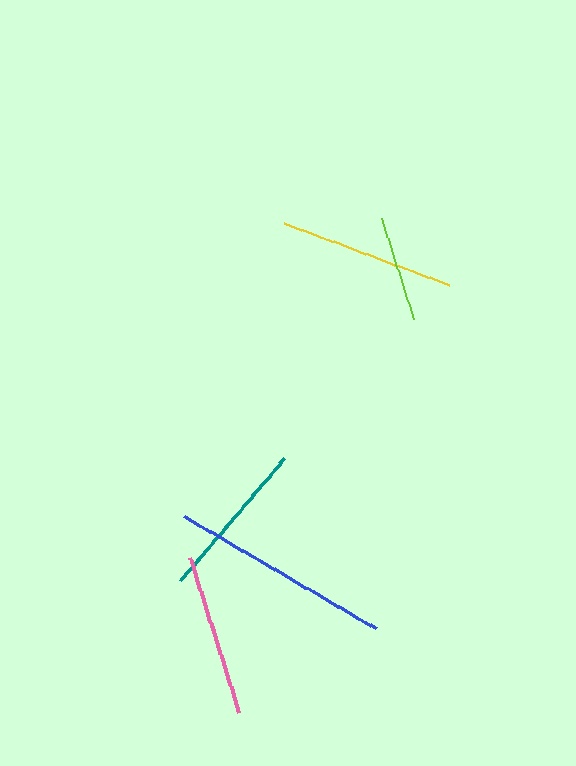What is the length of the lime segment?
The lime segment is approximately 106 pixels long.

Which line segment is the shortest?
The lime line is the shortest at approximately 106 pixels.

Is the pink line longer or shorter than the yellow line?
The yellow line is longer than the pink line.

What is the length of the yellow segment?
The yellow segment is approximately 176 pixels long.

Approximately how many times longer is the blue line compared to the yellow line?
The blue line is approximately 1.3 times the length of the yellow line.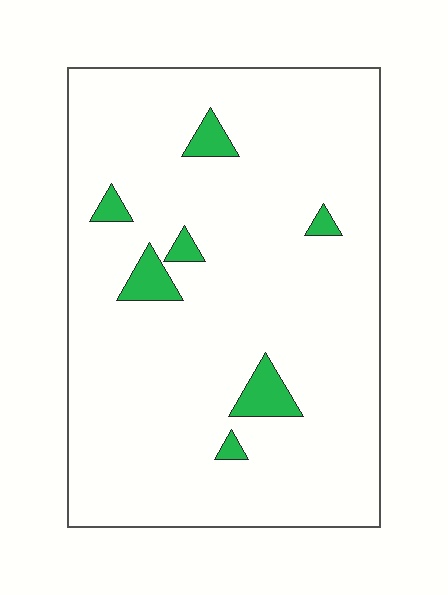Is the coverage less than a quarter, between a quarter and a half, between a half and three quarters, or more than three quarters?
Less than a quarter.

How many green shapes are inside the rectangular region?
7.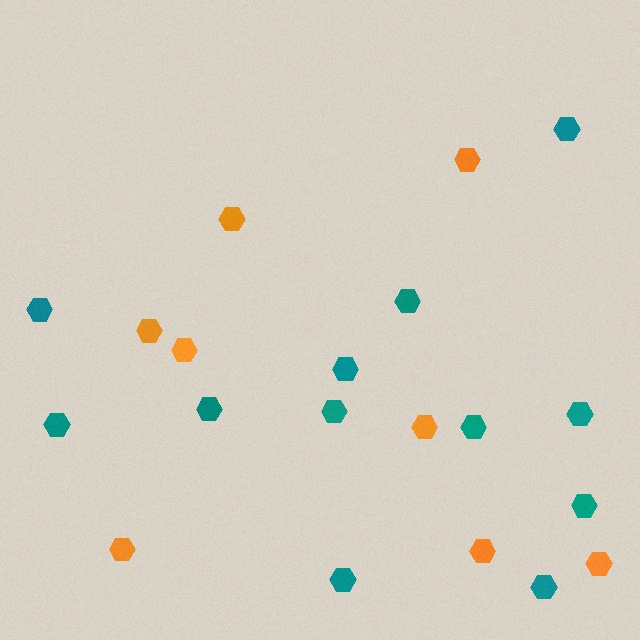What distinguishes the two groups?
There are 2 groups: one group of orange hexagons (8) and one group of teal hexagons (12).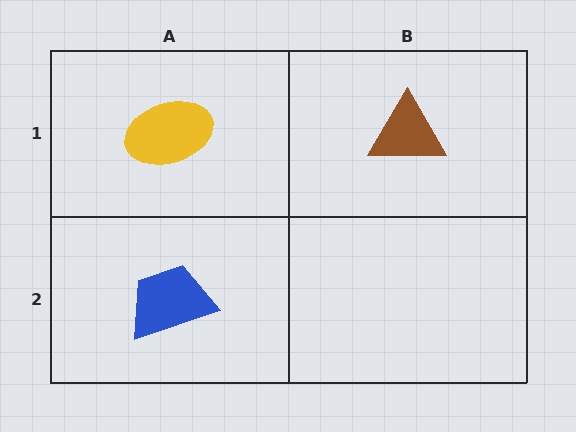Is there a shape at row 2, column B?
No, that cell is empty.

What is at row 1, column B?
A brown triangle.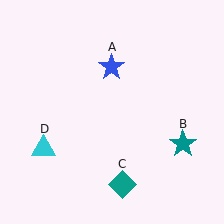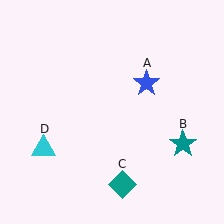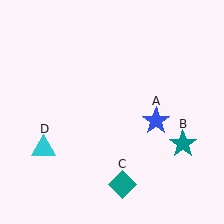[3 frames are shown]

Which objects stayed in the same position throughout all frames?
Teal star (object B) and teal diamond (object C) and cyan triangle (object D) remained stationary.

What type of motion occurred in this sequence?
The blue star (object A) rotated clockwise around the center of the scene.